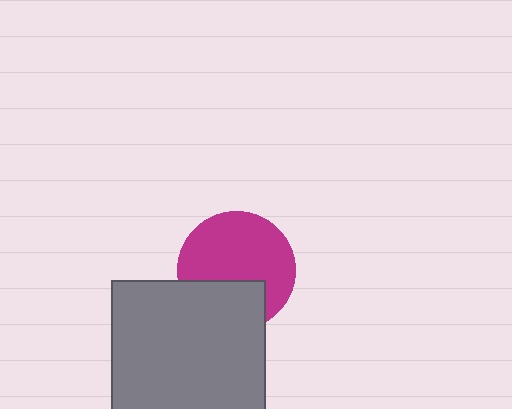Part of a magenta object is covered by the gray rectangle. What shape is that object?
It is a circle.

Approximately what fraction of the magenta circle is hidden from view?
Roughly 33% of the magenta circle is hidden behind the gray rectangle.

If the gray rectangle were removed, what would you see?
You would see the complete magenta circle.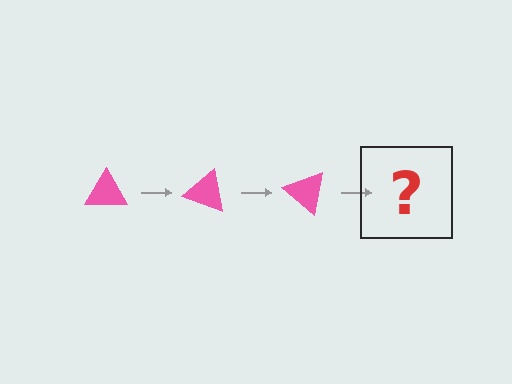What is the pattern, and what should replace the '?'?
The pattern is that the triangle rotates 20 degrees each step. The '?' should be a pink triangle rotated 60 degrees.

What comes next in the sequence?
The next element should be a pink triangle rotated 60 degrees.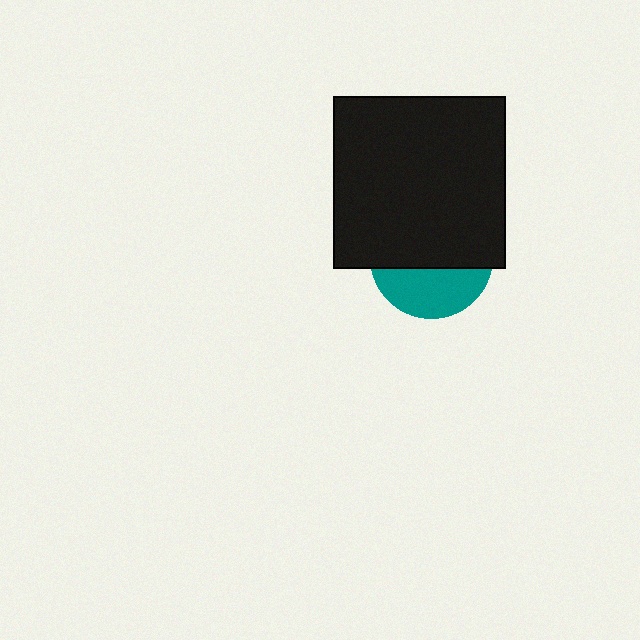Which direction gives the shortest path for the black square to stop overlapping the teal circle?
Moving up gives the shortest separation.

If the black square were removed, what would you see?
You would see the complete teal circle.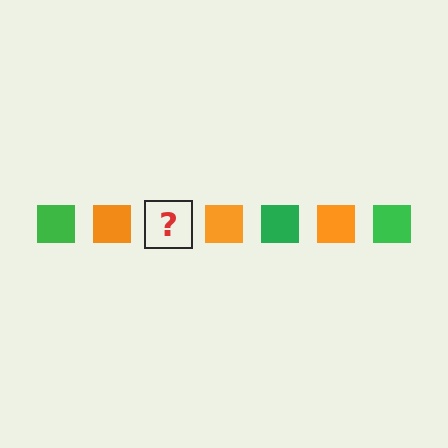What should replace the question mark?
The question mark should be replaced with a green square.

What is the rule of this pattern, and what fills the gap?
The rule is that the pattern cycles through green, orange squares. The gap should be filled with a green square.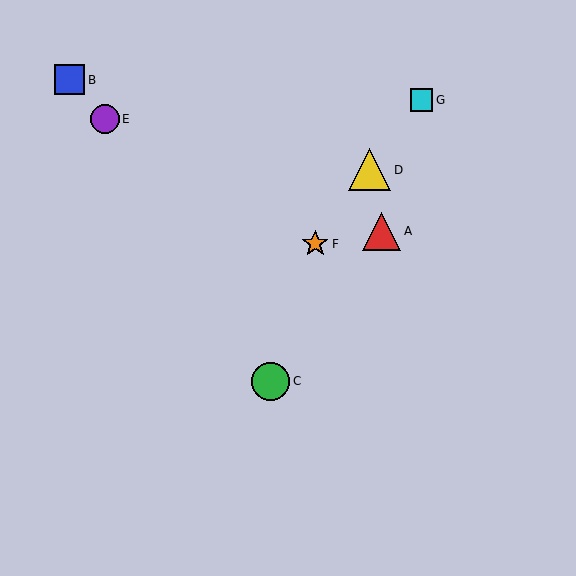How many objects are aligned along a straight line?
3 objects (D, F, G) are aligned along a straight line.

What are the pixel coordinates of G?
Object G is at (422, 100).